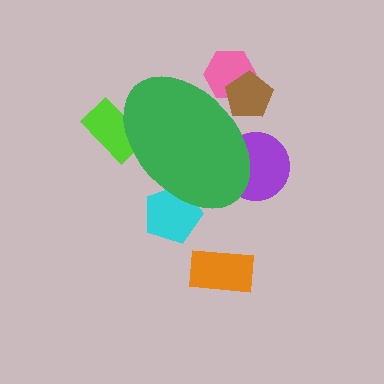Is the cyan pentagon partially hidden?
Yes, the cyan pentagon is partially hidden behind the green ellipse.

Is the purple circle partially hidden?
Yes, the purple circle is partially hidden behind the green ellipse.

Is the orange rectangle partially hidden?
No, the orange rectangle is fully visible.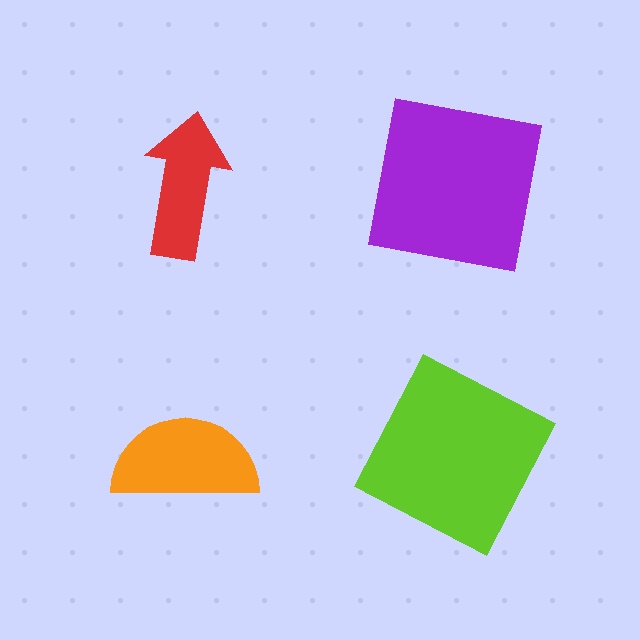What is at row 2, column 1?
An orange semicircle.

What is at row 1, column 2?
A purple square.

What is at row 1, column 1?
A red arrow.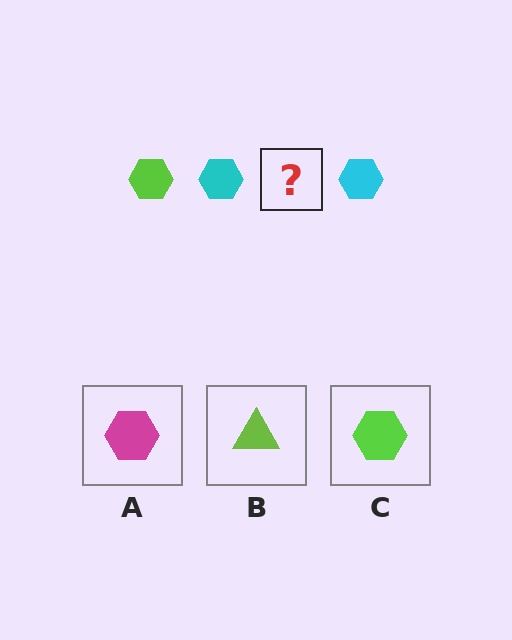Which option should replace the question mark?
Option C.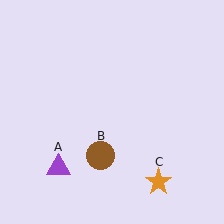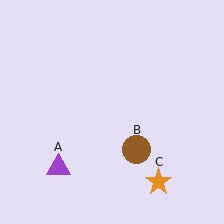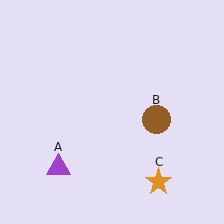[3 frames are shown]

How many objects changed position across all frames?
1 object changed position: brown circle (object B).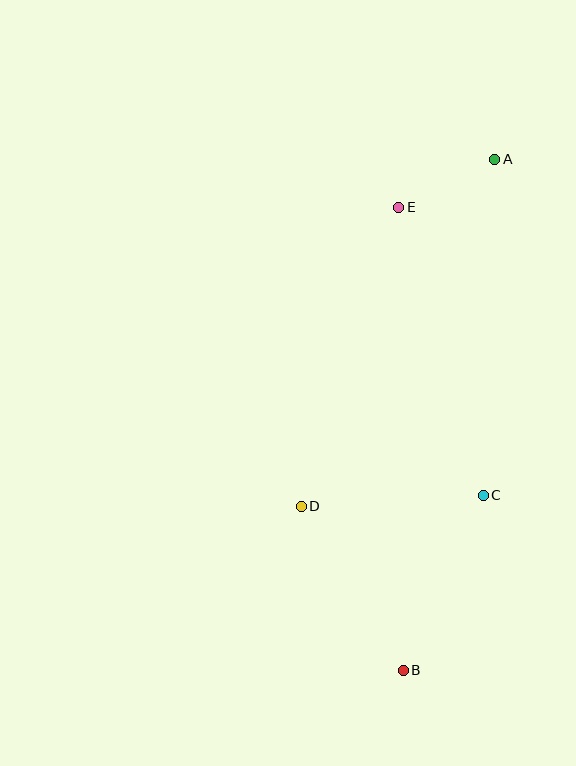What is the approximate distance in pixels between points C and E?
The distance between C and E is approximately 300 pixels.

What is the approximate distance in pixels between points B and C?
The distance between B and C is approximately 192 pixels.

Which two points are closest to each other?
Points A and E are closest to each other.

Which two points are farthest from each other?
Points A and B are farthest from each other.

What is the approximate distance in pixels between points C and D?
The distance between C and D is approximately 182 pixels.